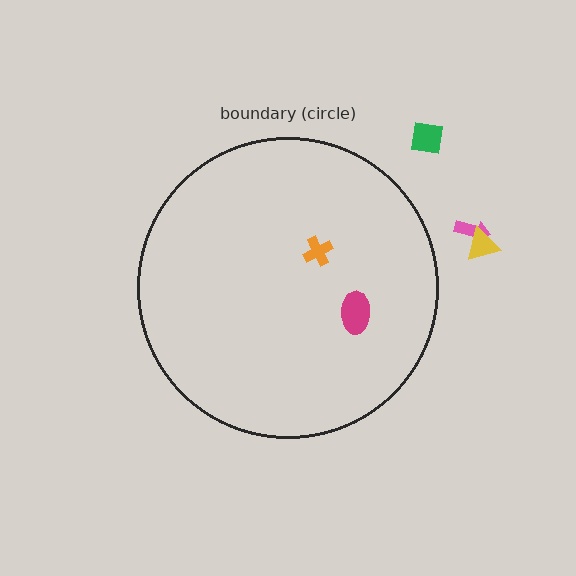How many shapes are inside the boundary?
2 inside, 3 outside.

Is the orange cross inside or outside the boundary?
Inside.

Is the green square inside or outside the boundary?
Outside.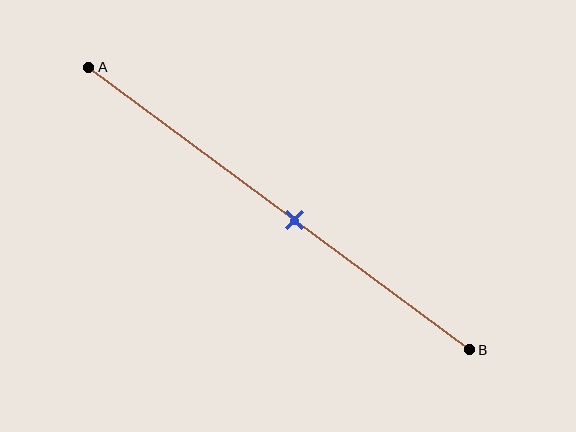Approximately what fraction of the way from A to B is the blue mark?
The blue mark is approximately 55% of the way from A to B.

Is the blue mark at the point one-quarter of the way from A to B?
No, the mark is at about 55% from A, not at the 25% one-quarter point.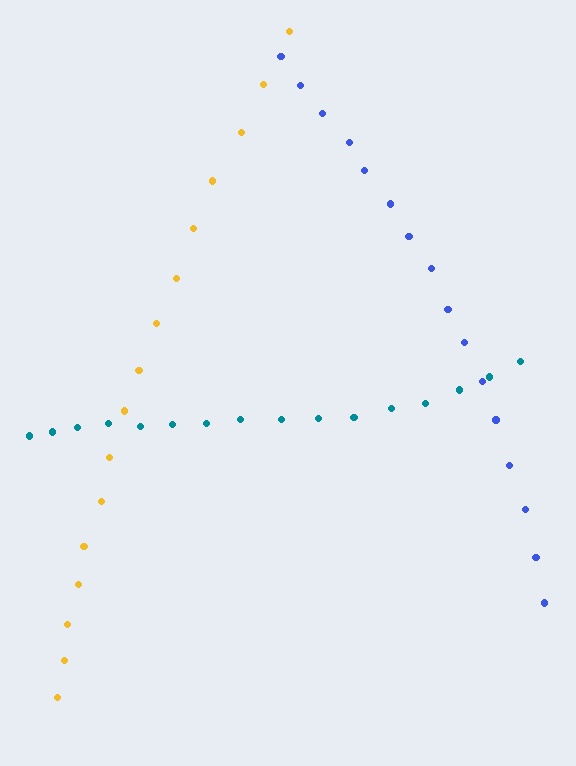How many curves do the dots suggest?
There are 3 distinct paths.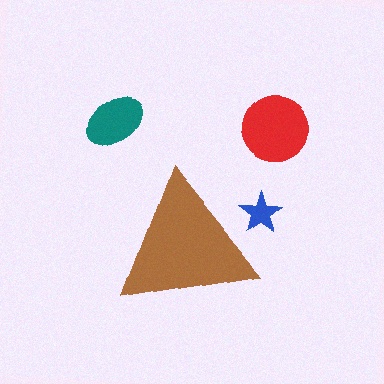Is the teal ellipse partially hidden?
No, the teal ellipse is fully visible.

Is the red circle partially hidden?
No, the red circle is fully visible.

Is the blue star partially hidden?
Yes, the blue star is partially hidden behind the brown triangle.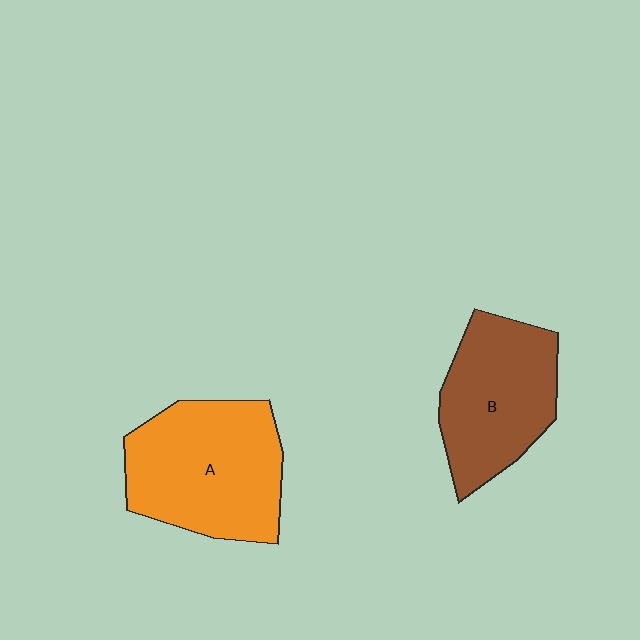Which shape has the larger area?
Shape A (orange).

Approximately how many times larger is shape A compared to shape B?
Approximately 1.2 times.